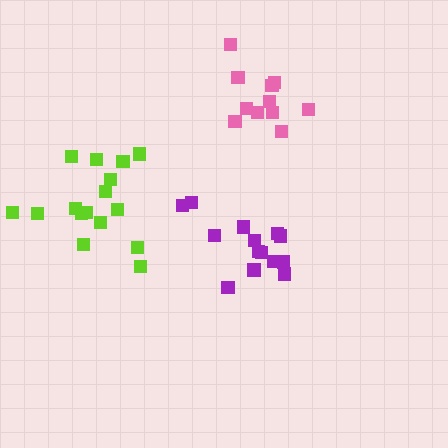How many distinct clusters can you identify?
There are 3 distinct clusters.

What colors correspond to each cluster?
The clusters are colored: pink, purple, lime.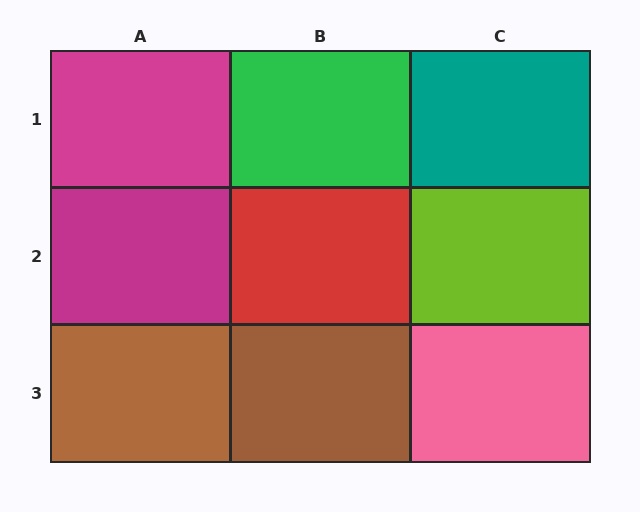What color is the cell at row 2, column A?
Magenta.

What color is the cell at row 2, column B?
Red.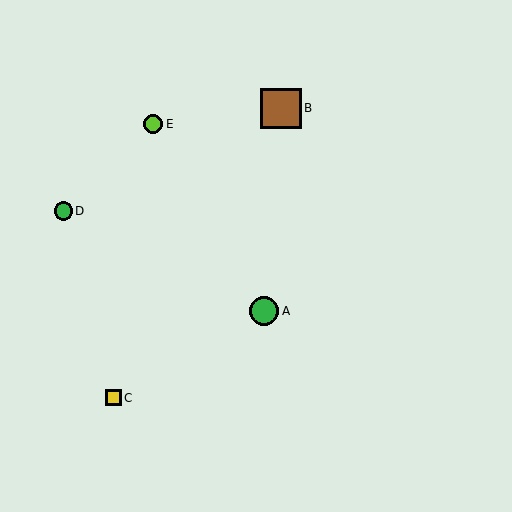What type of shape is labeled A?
Shape A is a green circle.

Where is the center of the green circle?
The center of the green circle is at (264, 311).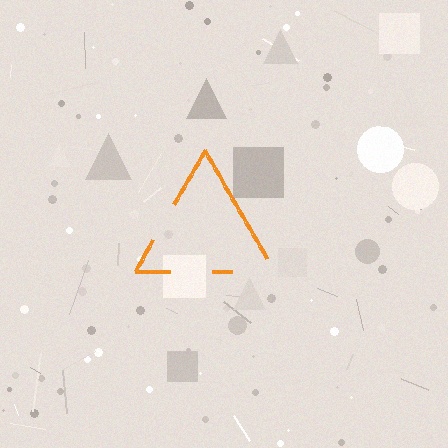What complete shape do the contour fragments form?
The contour fragments form a triangle.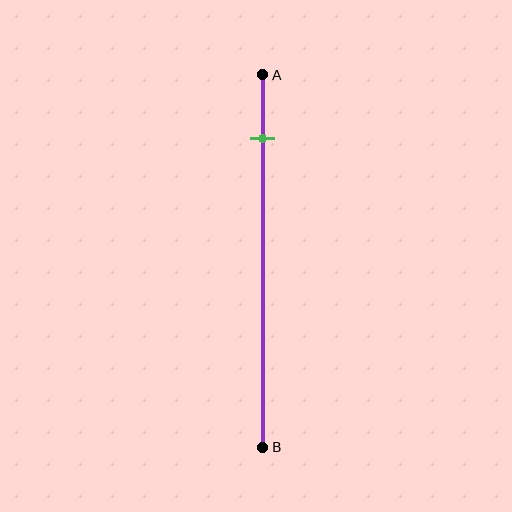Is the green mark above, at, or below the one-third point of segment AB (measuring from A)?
The green mark is above the one-third point of segment AB.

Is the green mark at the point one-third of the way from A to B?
No, the mark is at about 15% from A, not at the 33% one-third point.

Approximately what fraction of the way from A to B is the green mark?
The green mark is approximately 15% of the way from A to B.